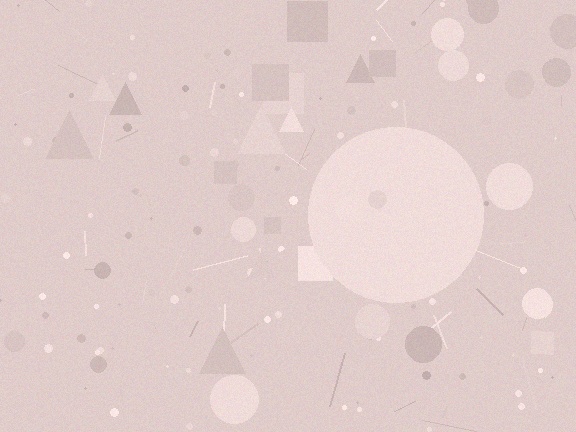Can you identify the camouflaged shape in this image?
The camouflaged shape is a circle.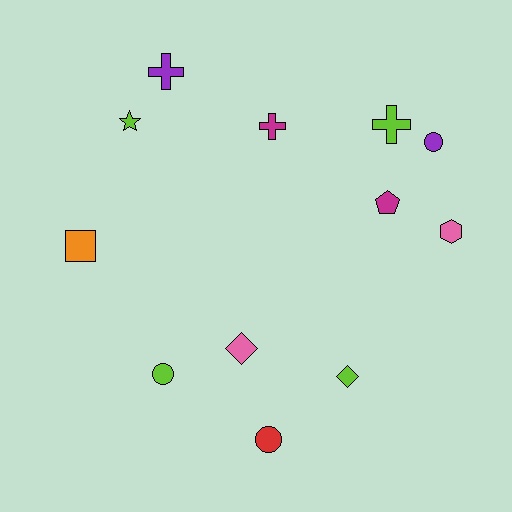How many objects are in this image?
There are 12 objects.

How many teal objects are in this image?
There are no teal objects.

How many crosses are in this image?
There are 3 crosses.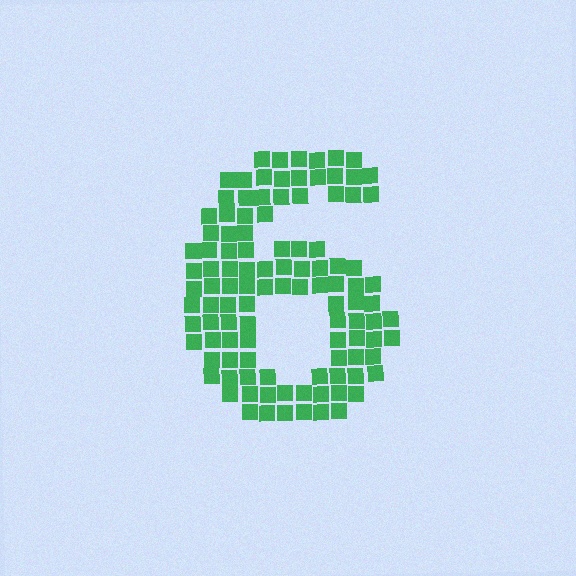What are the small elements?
The small elements are squares.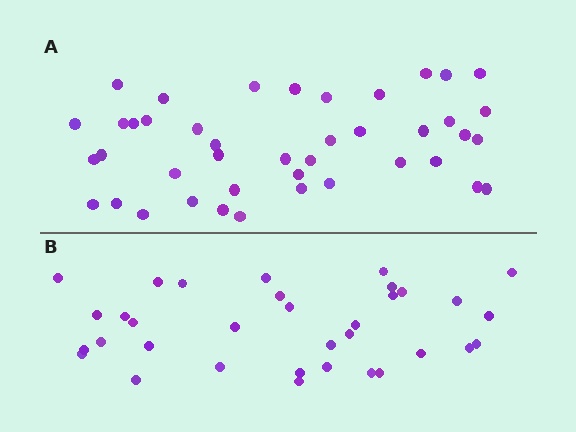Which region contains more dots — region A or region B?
Region A (the top region) has more dots.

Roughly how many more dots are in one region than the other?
Region A has roughly 8 or so more dots than region B.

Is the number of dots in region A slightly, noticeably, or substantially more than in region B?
Region A has only slightly more — the two regions are fairly close. The ratio is roughly 1.2 to 1.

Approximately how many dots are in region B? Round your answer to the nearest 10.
About 30 dots. (The exact count is 34, which rounds to 30.)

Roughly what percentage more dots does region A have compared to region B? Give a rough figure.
About 25% more.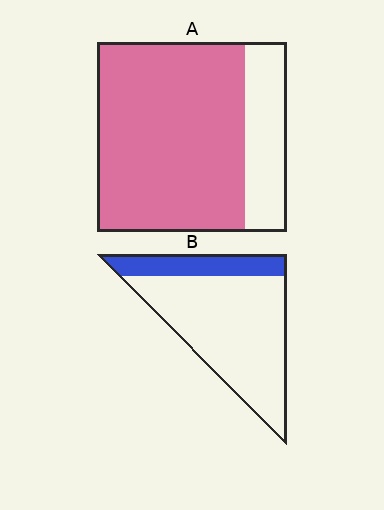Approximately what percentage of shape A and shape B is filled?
A is approximately 80% and B is approximately 20%.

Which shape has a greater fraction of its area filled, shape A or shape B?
Shape A.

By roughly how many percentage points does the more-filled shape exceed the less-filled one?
By roughly 55 percentage points (A over B).